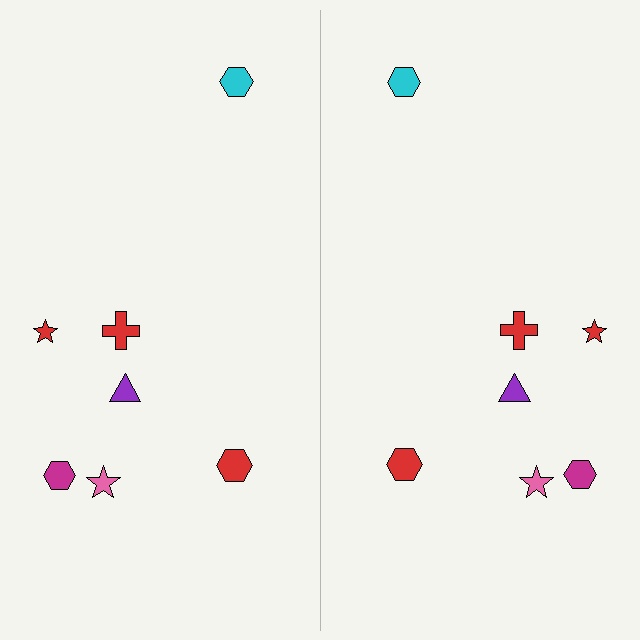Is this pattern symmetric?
Yes, this pattern has bilateral (reflection) symmetry.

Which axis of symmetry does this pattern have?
The pattern has a vertical axis of symmetry running through the center of the image.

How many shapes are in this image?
There are 14 shapes in this image.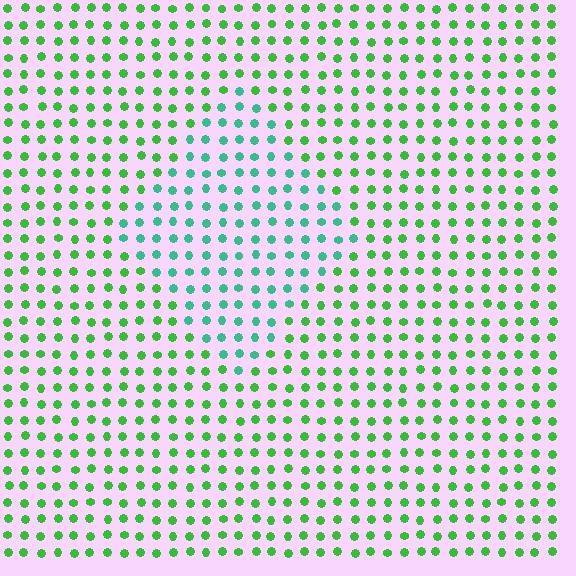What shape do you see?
I see a diamond.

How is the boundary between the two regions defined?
The boundary is defined purely by a slight shift in hue (about 38 degrees). Spacing, size, and orientation are identical on both sides.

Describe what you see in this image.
The image is filled with small green elements in a uniform arrangement. A diamond-shaped region is visible where the elements are tinted to a slightly different hue, forming a subtle color boundary.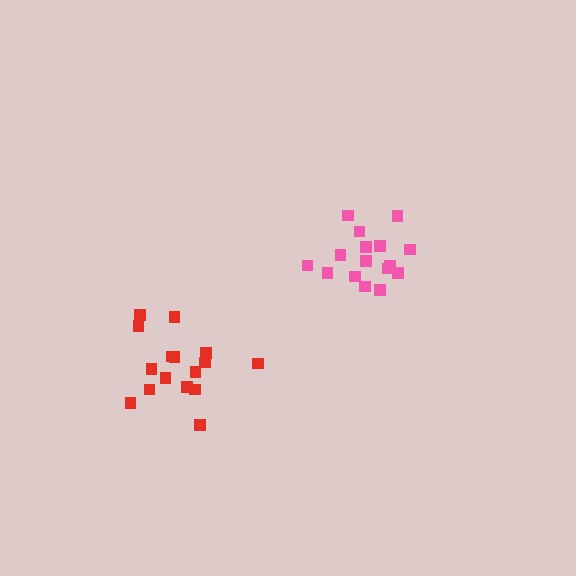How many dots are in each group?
Group 1: 16 dots, Group 2: 16 dots (32 total).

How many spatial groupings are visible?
There are 2 spatial groupings.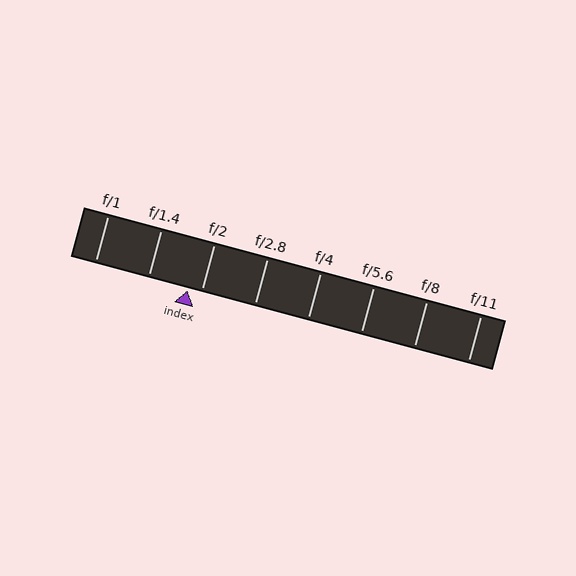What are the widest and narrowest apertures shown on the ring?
The widest aperture shown is f/1 and the narrowest is f/11.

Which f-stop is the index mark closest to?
The index mark is closest to f/2.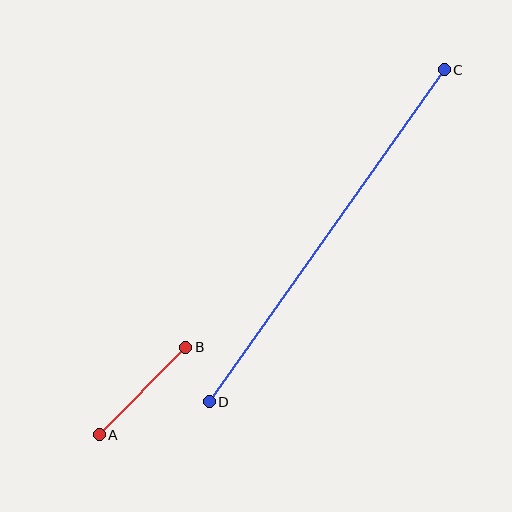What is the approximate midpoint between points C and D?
The midpoint is at approximately (327, 236) pixels.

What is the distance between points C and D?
The distance is approximately 407 pixels.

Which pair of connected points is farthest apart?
Points C and D are farthest apart.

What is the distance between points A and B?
The distance is approximately 123 pixels.